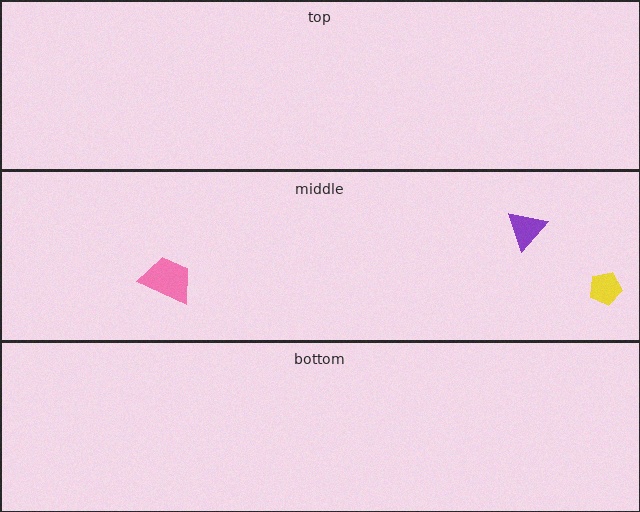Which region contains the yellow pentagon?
The middle region.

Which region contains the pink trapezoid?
The middle region.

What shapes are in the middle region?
The purple triangle, the yellow pentagon, the pink trapezoid.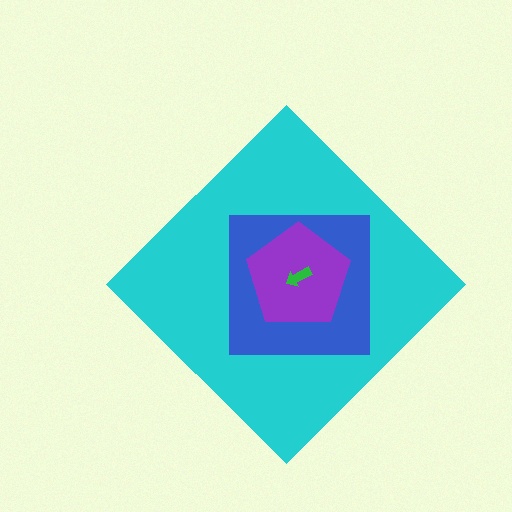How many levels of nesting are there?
4.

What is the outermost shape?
The cyan diamond.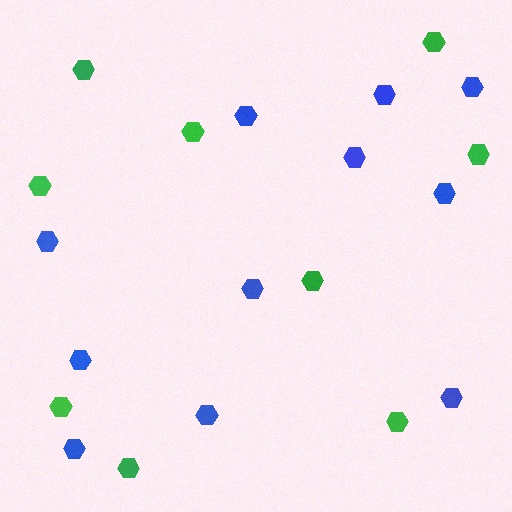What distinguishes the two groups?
There are 2 groups: one group of green hexagons (9) and one group of blue hexagons (11).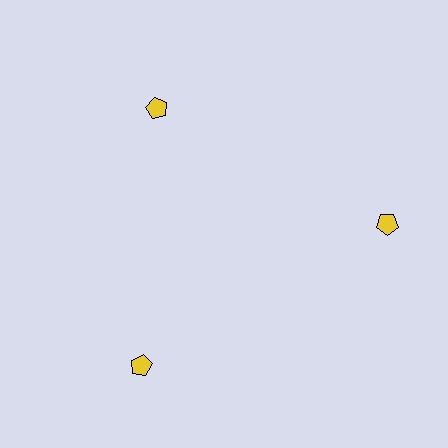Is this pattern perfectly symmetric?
No. The 3 yellow pentagons are arranged in a ring, but one element near the 11 o'clock position is pulled inward toward the center, breaking the 3-fold rotational symmetry.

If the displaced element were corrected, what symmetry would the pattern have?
It would have 3-fold rotational symmetry — the pattern would map onto itself every 120 degrees.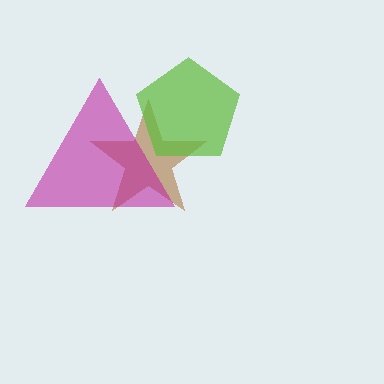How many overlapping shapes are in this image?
There are 3 overlapping shapes in the image.